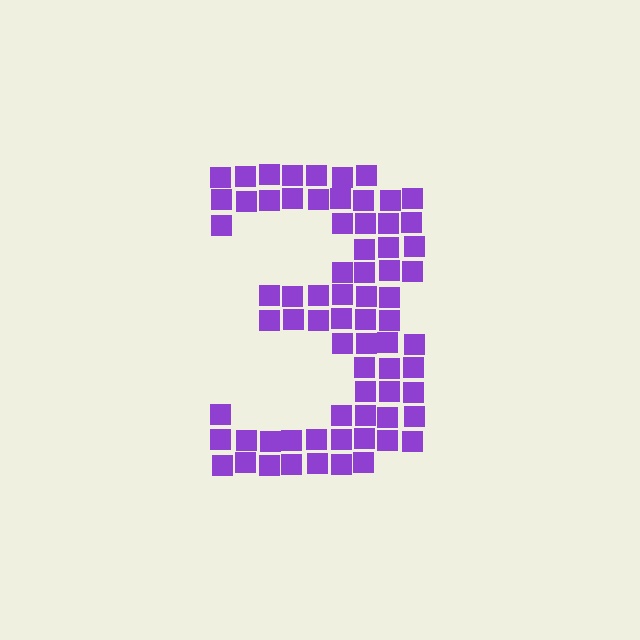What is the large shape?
The large shape is the digit 3.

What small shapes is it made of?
It is made of small squares.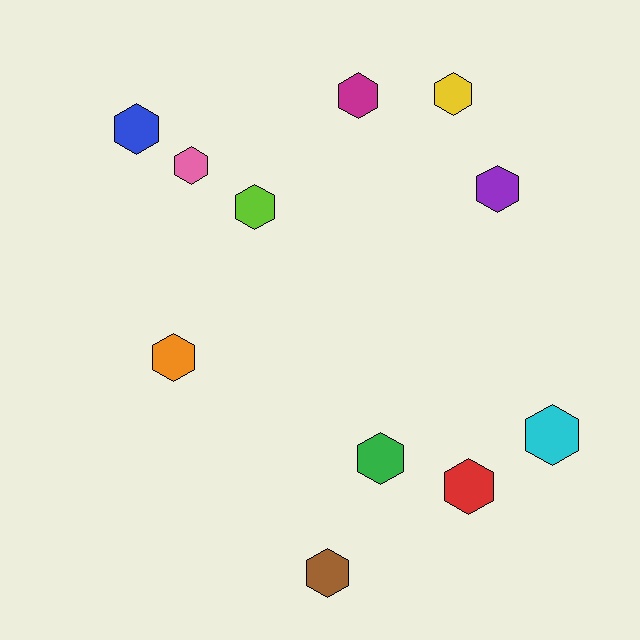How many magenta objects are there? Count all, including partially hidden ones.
There is 1 magenta object.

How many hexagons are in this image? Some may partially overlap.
There are 11 hexagons.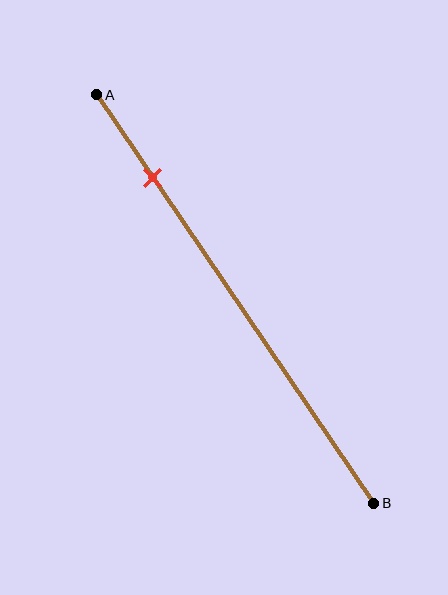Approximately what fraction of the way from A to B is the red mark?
The red mark is approximately 20% of the way from A to B.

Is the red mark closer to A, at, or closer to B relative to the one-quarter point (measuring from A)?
The red mark is closer to point A than the one-quarter point of segment AB.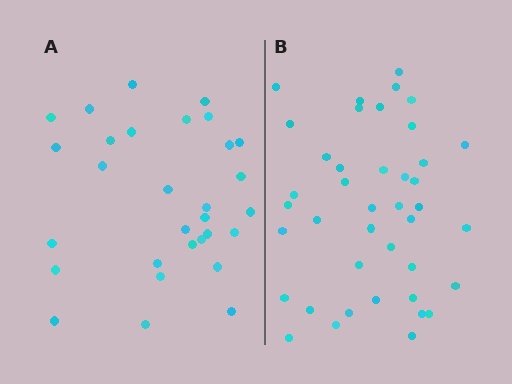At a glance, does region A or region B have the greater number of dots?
Region B (the right region) has more dots.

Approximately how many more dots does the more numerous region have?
Region B has roughly 12 or so more dots than region A.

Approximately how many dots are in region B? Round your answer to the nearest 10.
About 40 dots. (The exact count is 41, which rounds to 40.)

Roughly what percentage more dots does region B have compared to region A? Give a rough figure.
About 35% more.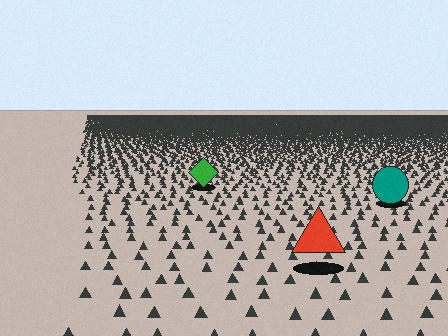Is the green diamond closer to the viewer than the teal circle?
No. The teal circle is closer — you can tell from the texture gradient: the ground texture is coarser near it.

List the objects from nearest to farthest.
From nearest to farthest: the red triangle, the teal circle, the green diamond.